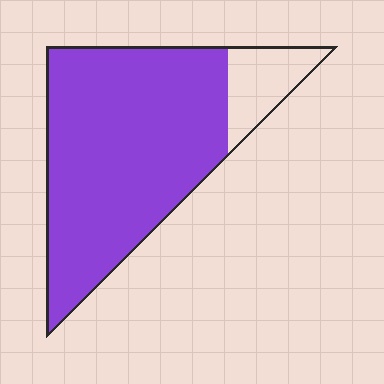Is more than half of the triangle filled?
Yes.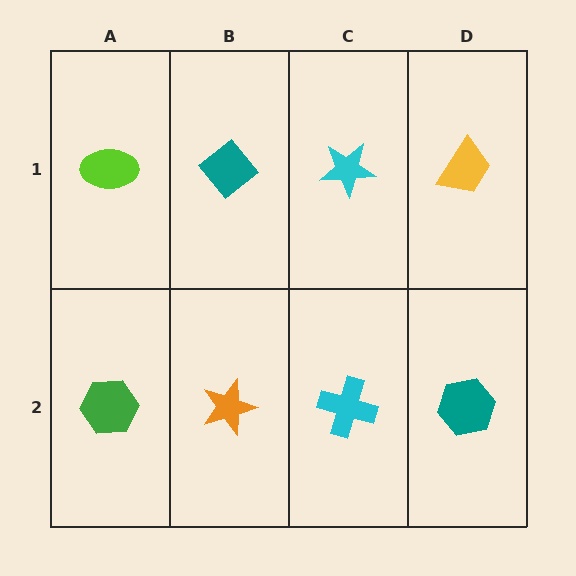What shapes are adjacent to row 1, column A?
A green hexagon (row 2, column A), a teal diamond (row 1, column B).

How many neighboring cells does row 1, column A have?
2.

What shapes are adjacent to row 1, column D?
A teal hexagon (row 2, column D), a cyan star (row 1, column C).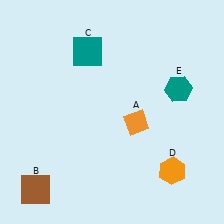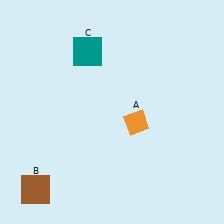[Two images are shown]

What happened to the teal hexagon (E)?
The teal hexagon (E) was removed in Image 2. It was in the top-right area of Image 1.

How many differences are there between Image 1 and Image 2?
There are 2 differences between the two images.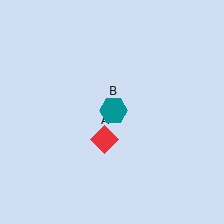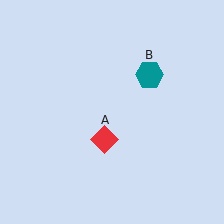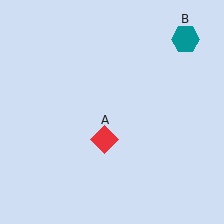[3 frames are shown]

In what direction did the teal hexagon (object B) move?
The teal hexagon (object B) moved up and to the right.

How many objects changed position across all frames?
1 object changed position: teal hexagon (object B).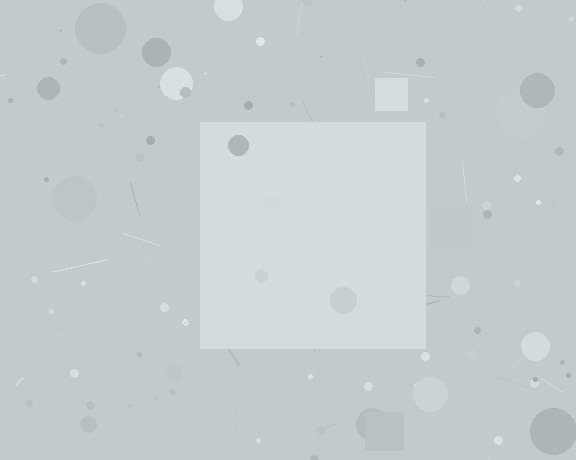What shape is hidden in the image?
A square is hidden in the image.